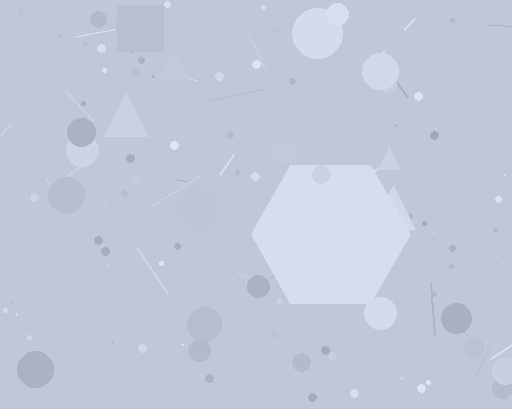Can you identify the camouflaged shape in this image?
The camouflaged shape is a hexagon.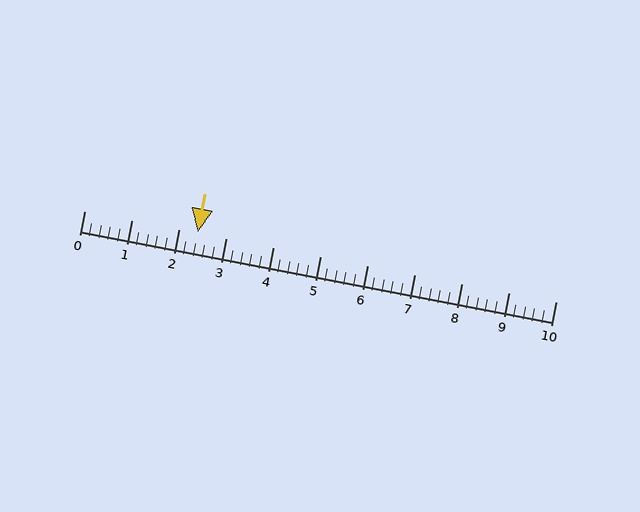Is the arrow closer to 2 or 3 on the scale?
The arrow is closer to 2.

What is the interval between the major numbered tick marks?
The major tick marks are spaced 1 units apart.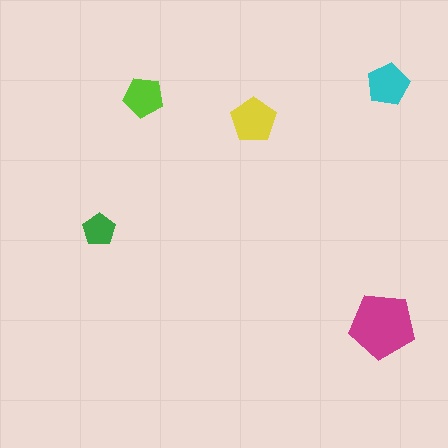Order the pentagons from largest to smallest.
the magenta one, the yellow one, the cyan one, the lime one, the green one.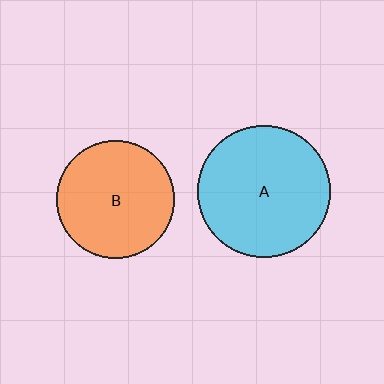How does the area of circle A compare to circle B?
Approximately 1.3 times.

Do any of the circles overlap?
No, none of the circles overlap.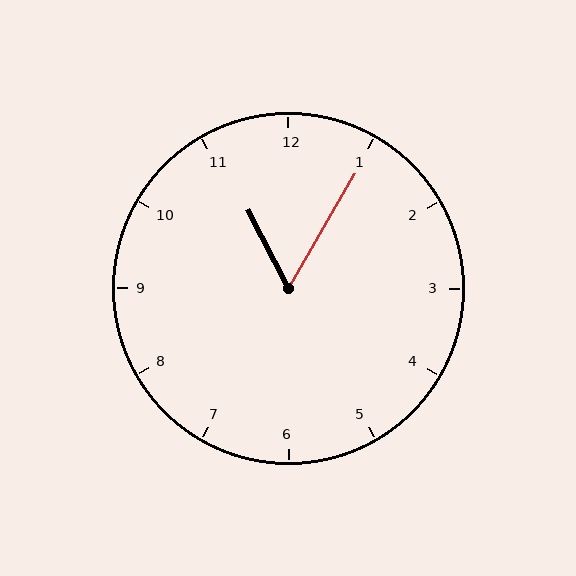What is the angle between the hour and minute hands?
Approximately 58 degrees.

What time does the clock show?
11:05.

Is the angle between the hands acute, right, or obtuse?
It is acute.